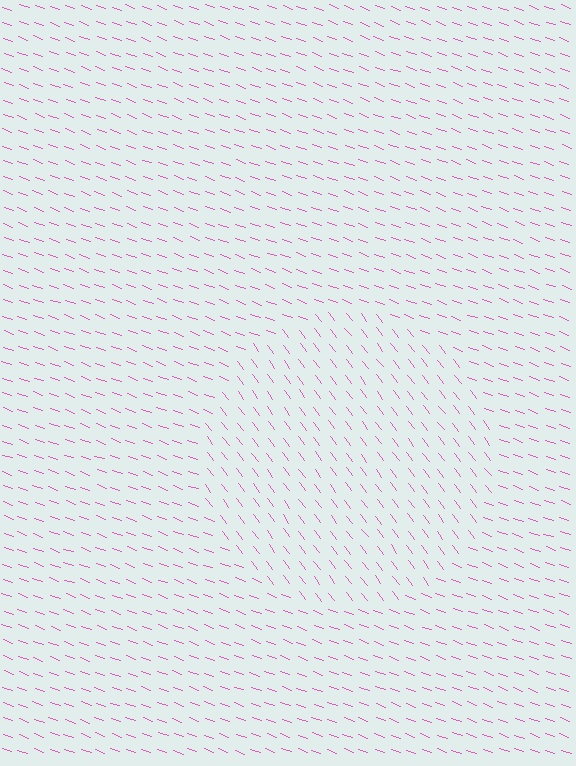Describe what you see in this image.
The image is filled with small pink line segments. A circle region in the image has lines oriented differently from the surrounding lines, creating a visible texture boundary.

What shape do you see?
I see a circle.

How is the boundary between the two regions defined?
The boundary is defined purely by a change in line orientation (approximately 33 degrees difference). All lines are the same color and thickness.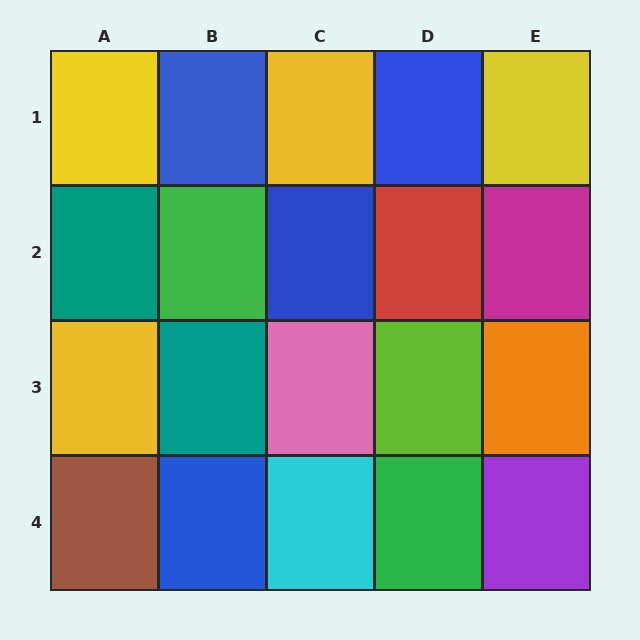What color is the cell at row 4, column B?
Blue.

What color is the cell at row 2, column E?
Magenta.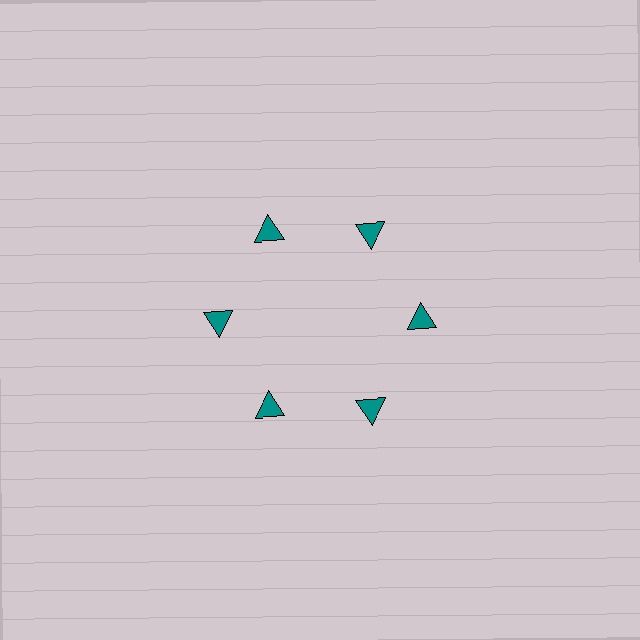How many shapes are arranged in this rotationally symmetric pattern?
There are 6 shapes, arranged in 6 groups of 1.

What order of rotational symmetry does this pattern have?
This pattern has 6-fold rotational symmetry.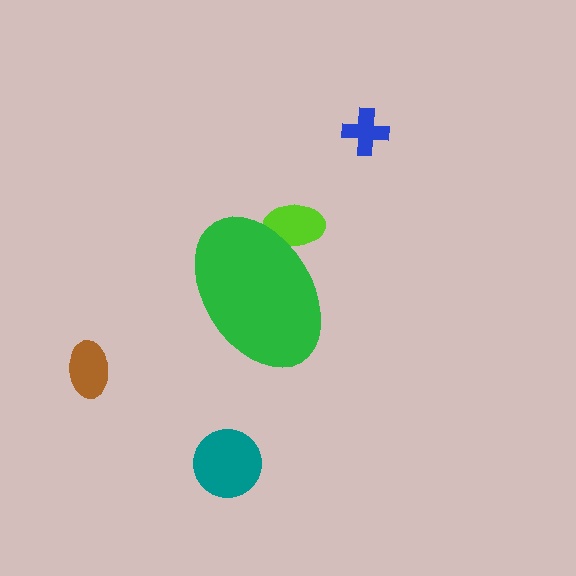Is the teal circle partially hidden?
No, the teal circle is fully visible.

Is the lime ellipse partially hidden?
Yes, the lime ellipse is partially hidden behind the green ellipse.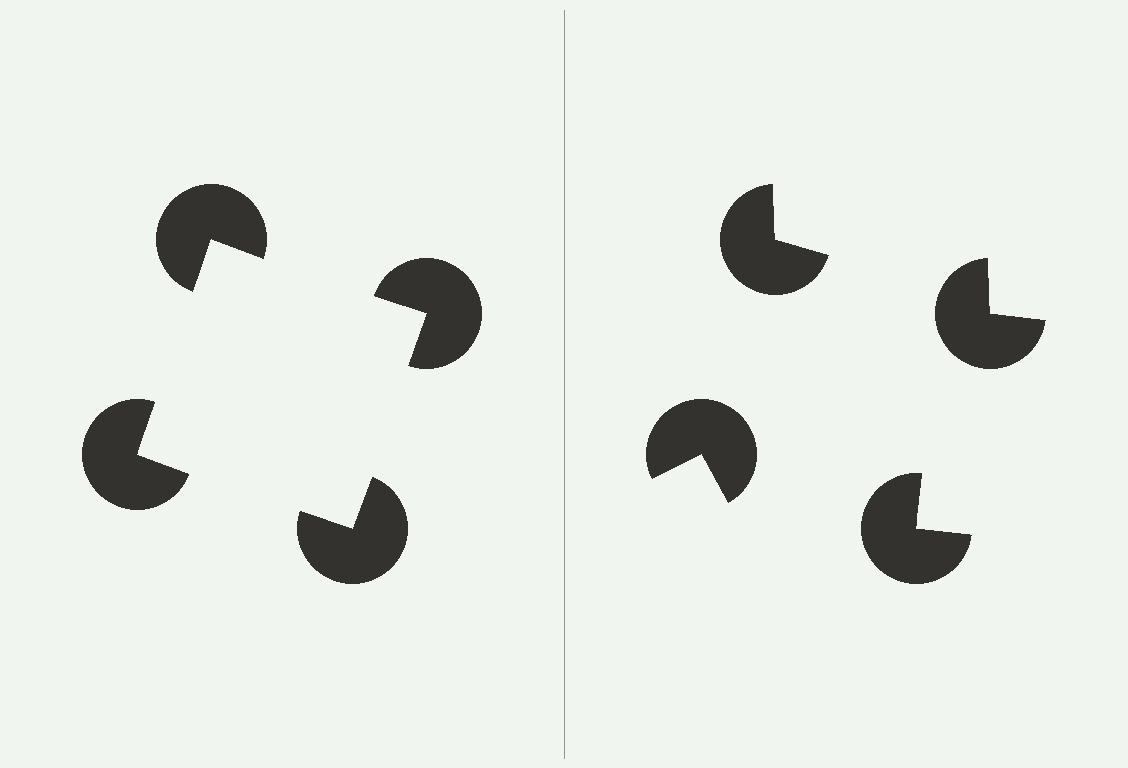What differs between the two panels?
The pac-man discs are positioned identically on both sides; only the wedge orientations differ. On the left they align to a square; on the right they are misaligned.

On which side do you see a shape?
An illusory square appears on the left side. On the right side the wedge cuts are rotated, so no coherent shape forms.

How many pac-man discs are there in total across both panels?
8 — 4 on each side.